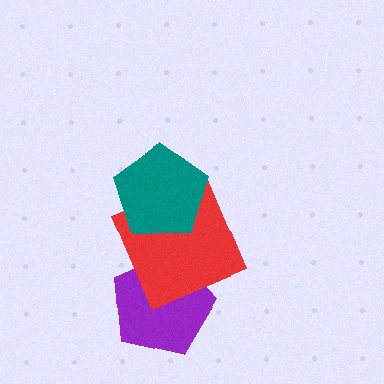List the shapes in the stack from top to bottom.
From top to bottom: the teal pentagon, the red square, the purple pentagon.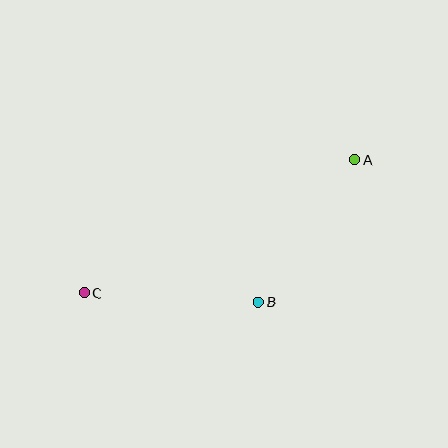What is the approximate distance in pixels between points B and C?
The distance between B and C is approximately 175 pixels.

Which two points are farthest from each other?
Points A and C are farthest from each other.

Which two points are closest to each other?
Points A and B are closest to each other.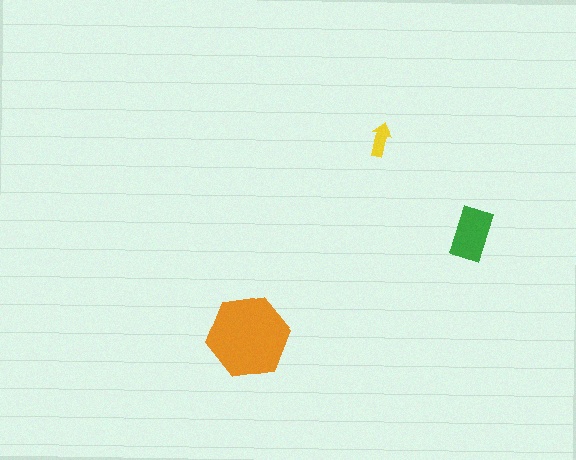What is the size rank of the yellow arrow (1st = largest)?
3rd.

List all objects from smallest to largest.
The yellow arrow, the green rectangle, the orange hexagon.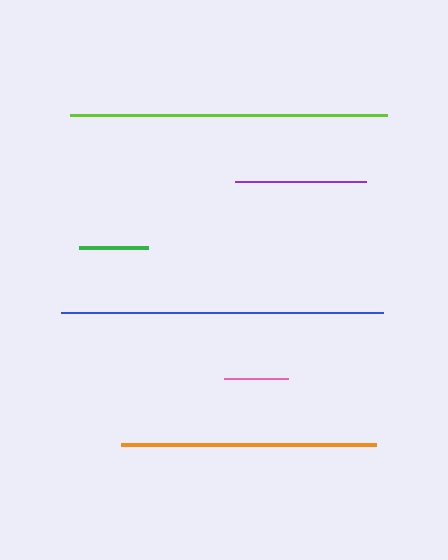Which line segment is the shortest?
The pink line is the shortest at approximately 64 pixels.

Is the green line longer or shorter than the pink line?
The green line is longer than the pink line.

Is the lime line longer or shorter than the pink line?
The lime line is longer than the pink line.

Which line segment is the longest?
The blue line is the longest at approximately 322 pixels.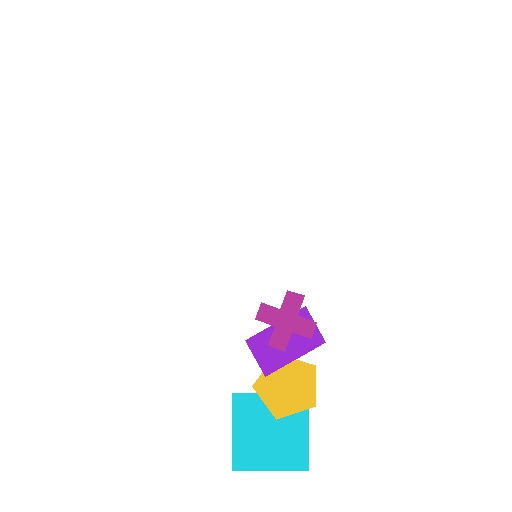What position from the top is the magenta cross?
The magenta cross is 1st from the top.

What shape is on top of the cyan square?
The yellow pentagon is on top of the cyan square.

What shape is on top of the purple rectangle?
The magenta cross is on top of the purple rectangle.